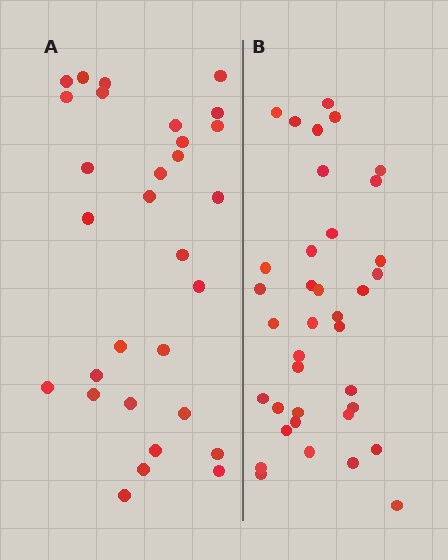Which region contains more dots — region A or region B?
Region B (the right region) has more dots.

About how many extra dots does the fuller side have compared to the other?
Region B has roughly 8 or so more dots than region A.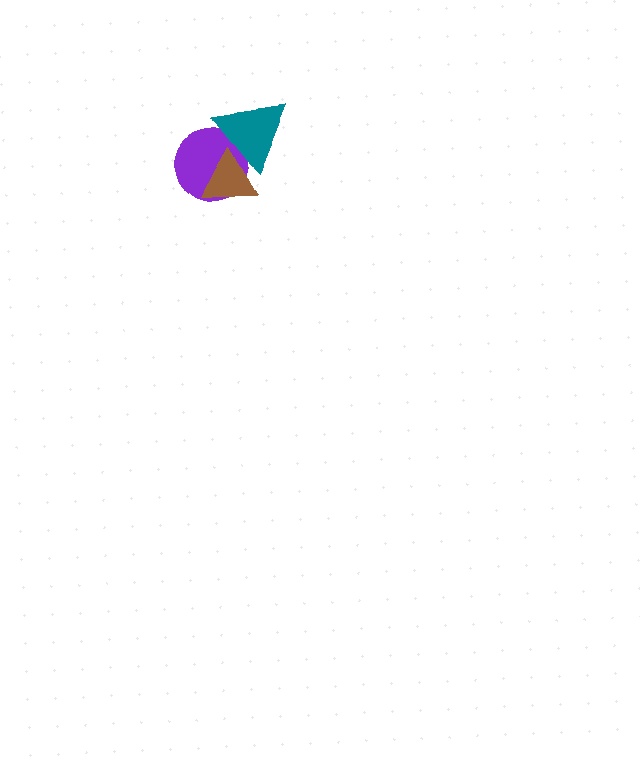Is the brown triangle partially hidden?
No, no other shape covers it.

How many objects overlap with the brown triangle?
2 objects overlap with the brown triangle.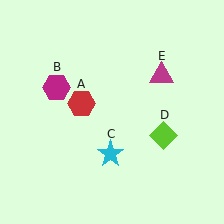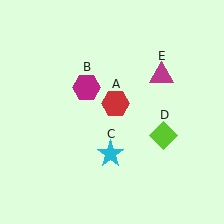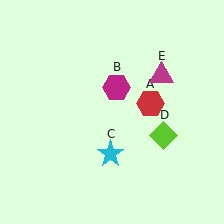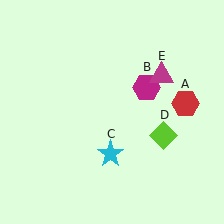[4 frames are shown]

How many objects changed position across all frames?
2 objects changed position: red hexagon (object A), magenta hexagon (object B).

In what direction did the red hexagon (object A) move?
The red hexagon (object A) moved right.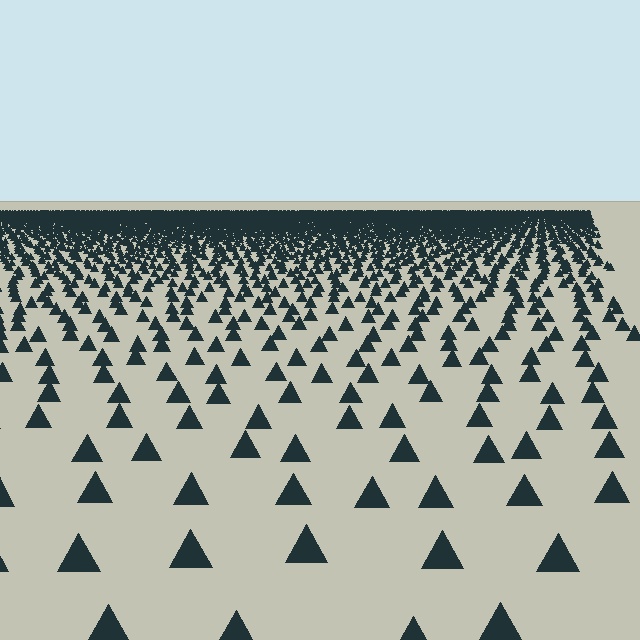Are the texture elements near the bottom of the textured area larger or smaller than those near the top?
Larger. Near the bottom, elements are closer to the viewer and appear at a bigger on-screen size.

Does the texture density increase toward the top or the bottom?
Density increases toward the top.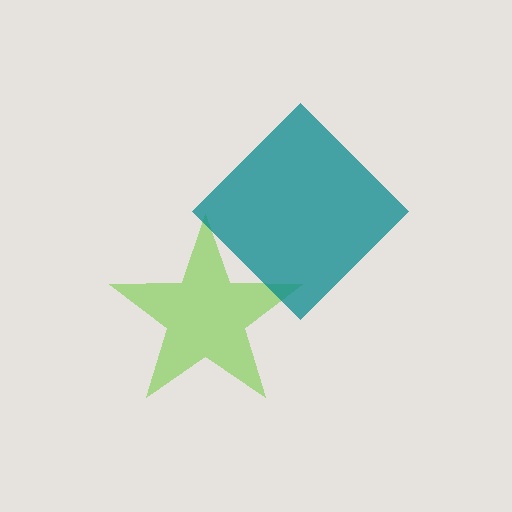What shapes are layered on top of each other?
The layered shapes are: a lime star, a teal diamond.